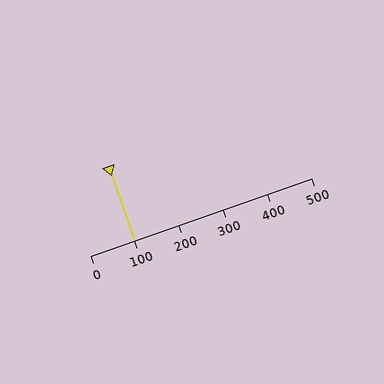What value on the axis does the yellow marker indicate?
The marker indicates approximately 100.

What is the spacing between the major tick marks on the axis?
The major ticks are spaced 100 apart.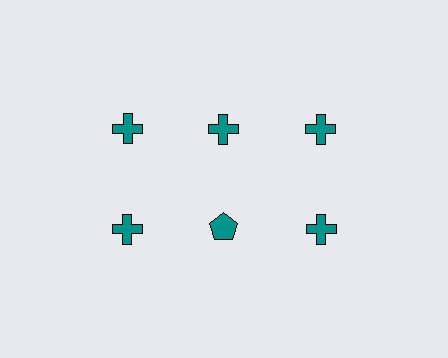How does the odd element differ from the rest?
It has a different shape: pentagon instead of cross.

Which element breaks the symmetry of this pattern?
The teal pentagon in the second row, second from left column breaks the symmetry. All other shapes are teal crosses.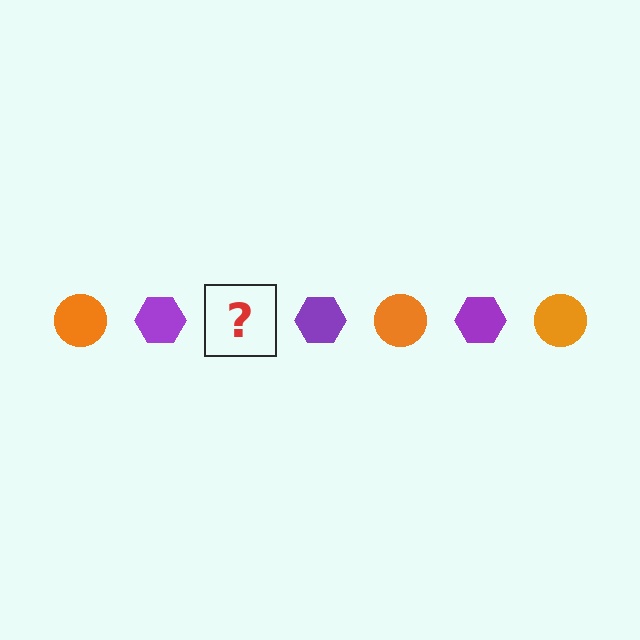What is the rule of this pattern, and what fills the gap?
The rule is that the pattern alternates between orange circle and purple hexagon. The gap should be filled with an orange circle.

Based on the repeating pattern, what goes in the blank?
The blank should be an orange circle.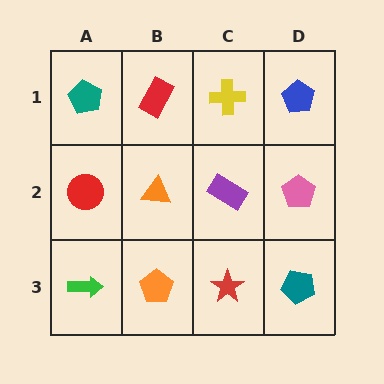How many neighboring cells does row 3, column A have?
2.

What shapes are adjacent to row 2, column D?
A blue pentagon (row 1, column D), a teal pentagon (row 3, column D), a purple rectangle (row 2, column C).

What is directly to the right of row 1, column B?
A yellow cross.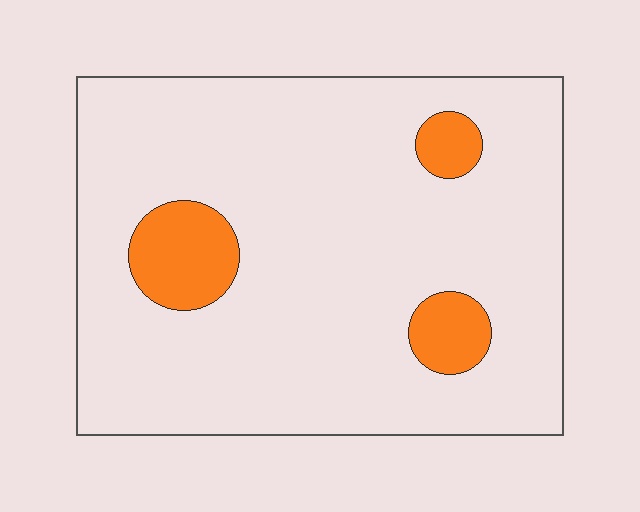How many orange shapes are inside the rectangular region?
3.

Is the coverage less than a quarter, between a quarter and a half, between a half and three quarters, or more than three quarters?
Less than a quarter.